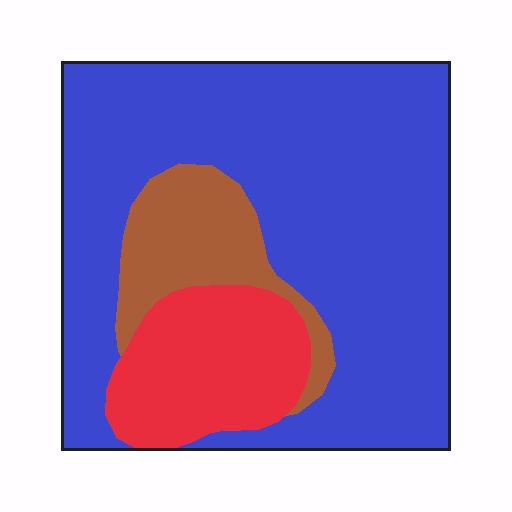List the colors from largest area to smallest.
From largest to smallest: blue, red, brown.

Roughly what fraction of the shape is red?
Red covers about 15% of the shape.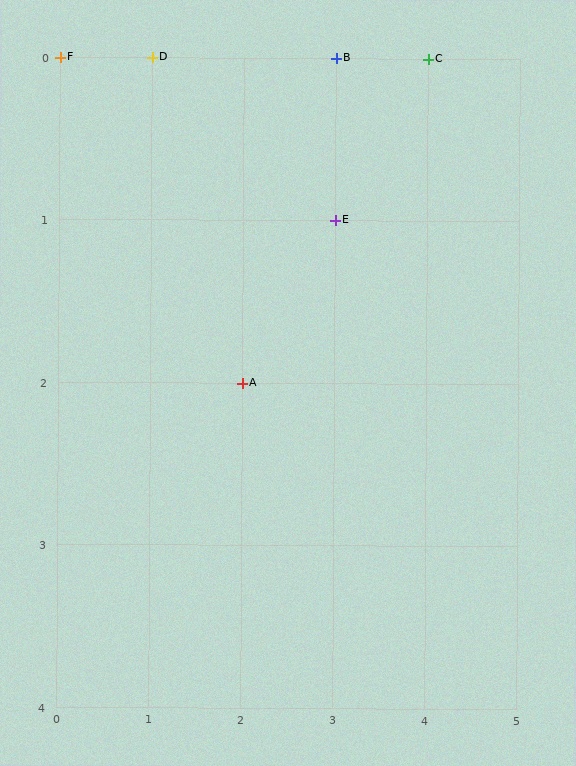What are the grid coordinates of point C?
Point C is at grid coordinates (4, 0).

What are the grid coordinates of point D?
Point D is at grid coordinates (1, 0).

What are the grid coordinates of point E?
Point E is at grid coordinates (3, 1).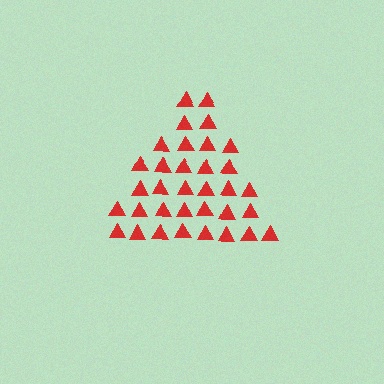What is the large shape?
The large shape is a triangle.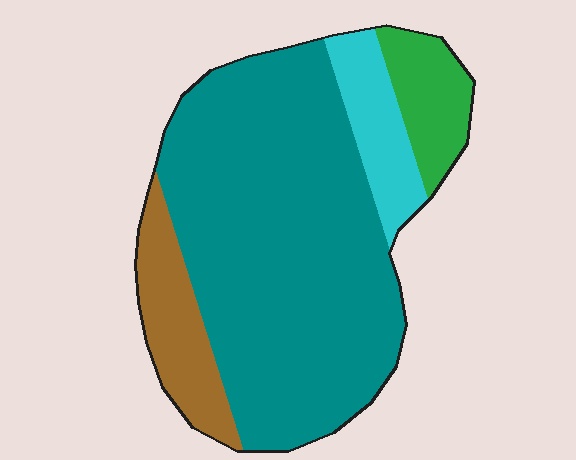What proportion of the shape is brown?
Brown covers 12% of the shape.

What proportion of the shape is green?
Green covers 9% of the shape.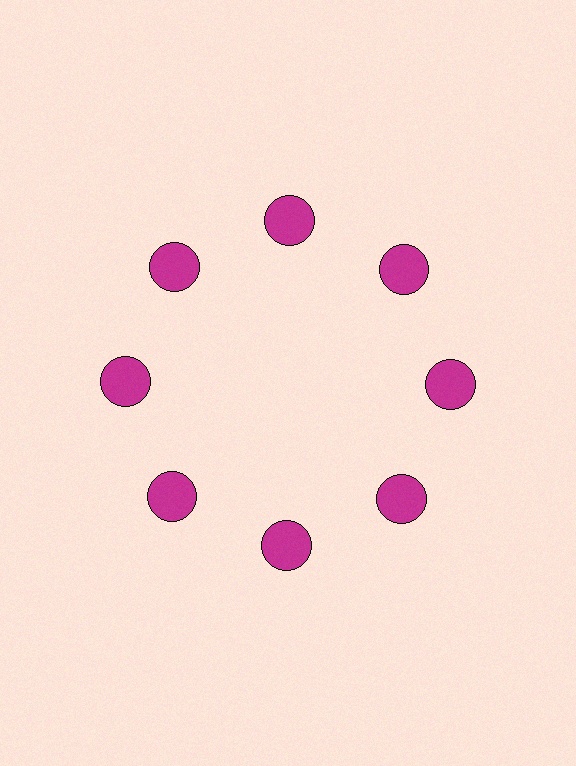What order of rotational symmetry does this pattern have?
This pattern has 8-fold rotational symmetry.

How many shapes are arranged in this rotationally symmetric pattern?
There are 8 shapes, arranged in 8 groups of 1.